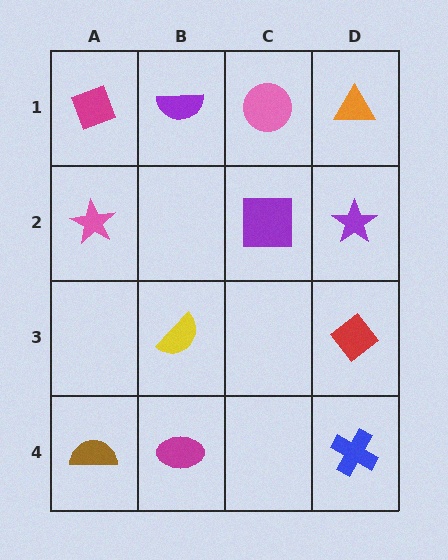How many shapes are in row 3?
2 shapes.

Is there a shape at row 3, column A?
No, that cell is empty.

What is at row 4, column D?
A blue cross.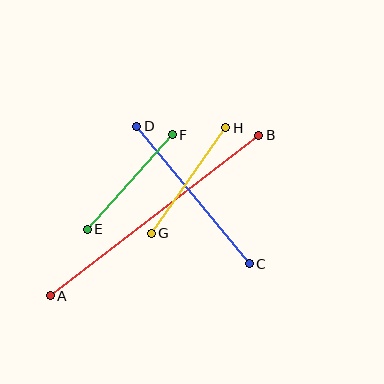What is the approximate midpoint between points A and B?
The midpoint is at approximately (154, 215) pixels.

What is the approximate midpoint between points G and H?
The midpoint is at approximately (188, 180) pixels.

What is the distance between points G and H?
The distance is approximately 129 pixels.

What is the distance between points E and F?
The distance is approximately 127 pixels.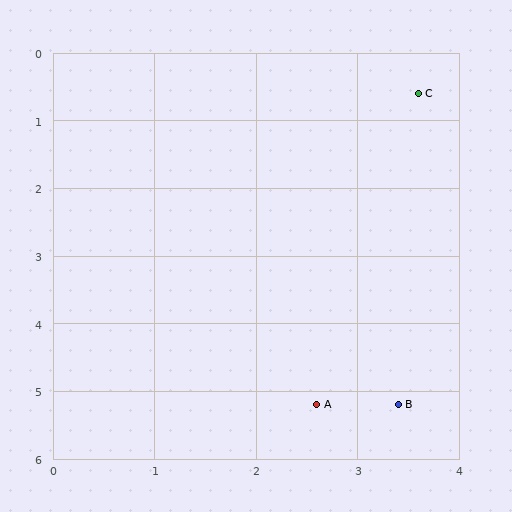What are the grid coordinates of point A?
Point A is at approximately (2.6, 5.2).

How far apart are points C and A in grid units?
Points C and A are about 4.7 grid units apart.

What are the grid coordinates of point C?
Point C is at approximately (3.6, 0.6).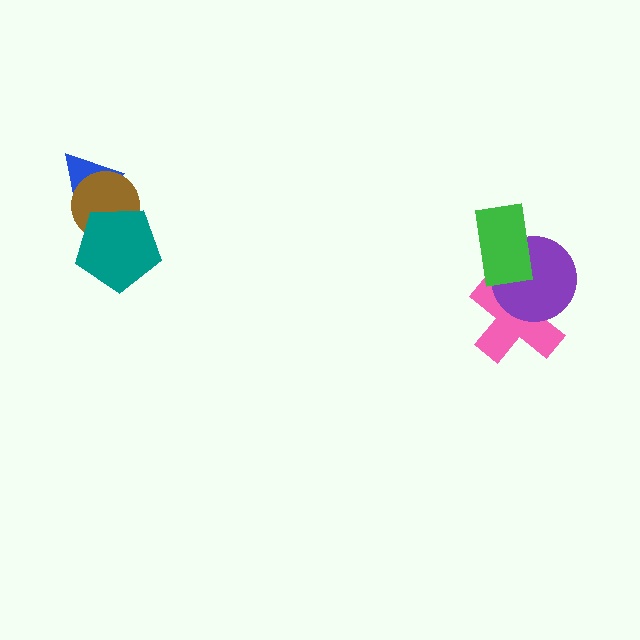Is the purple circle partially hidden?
Yes, it is partially covered by another shape.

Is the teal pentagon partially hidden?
No, no other shape covers it.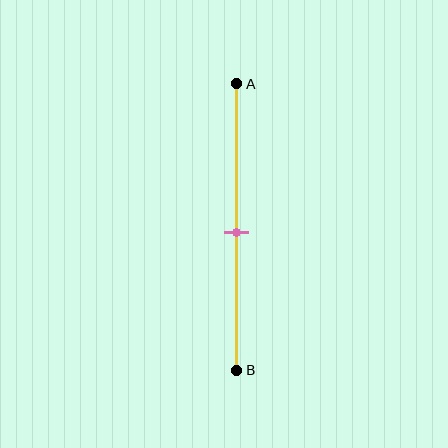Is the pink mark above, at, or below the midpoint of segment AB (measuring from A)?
The pink mark is approximately at the midpoint of segment AB.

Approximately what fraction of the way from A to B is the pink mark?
The pink mark is approximately 50% of the way from A to B.